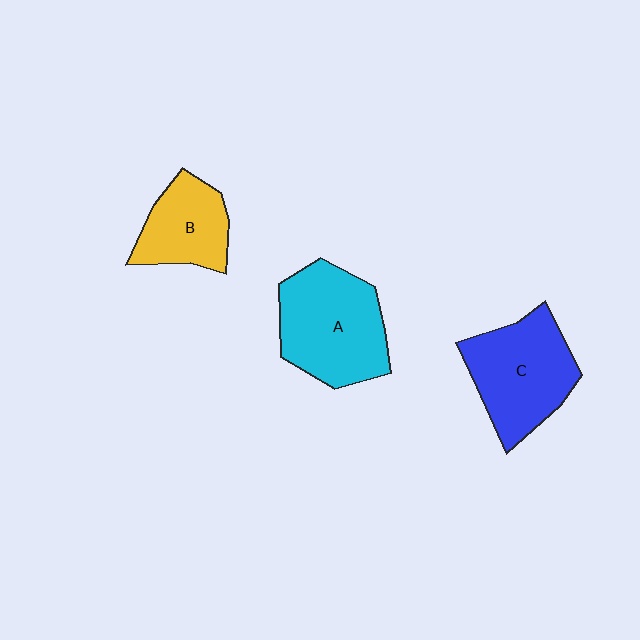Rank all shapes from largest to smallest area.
From largest to smallest: A (cyan), C (blue), B (yellow).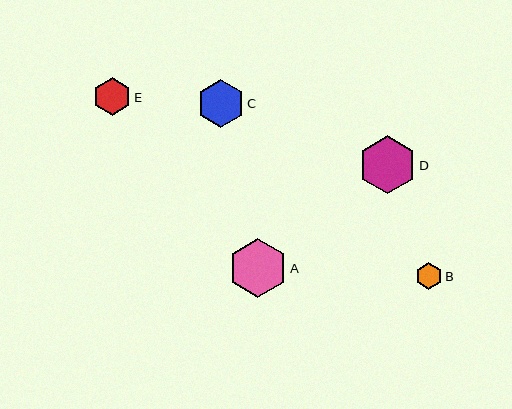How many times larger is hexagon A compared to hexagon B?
Hexagon A is approximately 2.2 times the size of hexagon B.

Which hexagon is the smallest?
Hexagon B is the smallest with a size of approximately 27 pixels.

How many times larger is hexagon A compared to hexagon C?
Hexagon A is approximately 1.2 times the size of hexagon C.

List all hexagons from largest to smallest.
From largest to smallest: A, D, C, E, B.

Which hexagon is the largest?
Hexagon A is the largest with a size of approximately 59 pixels.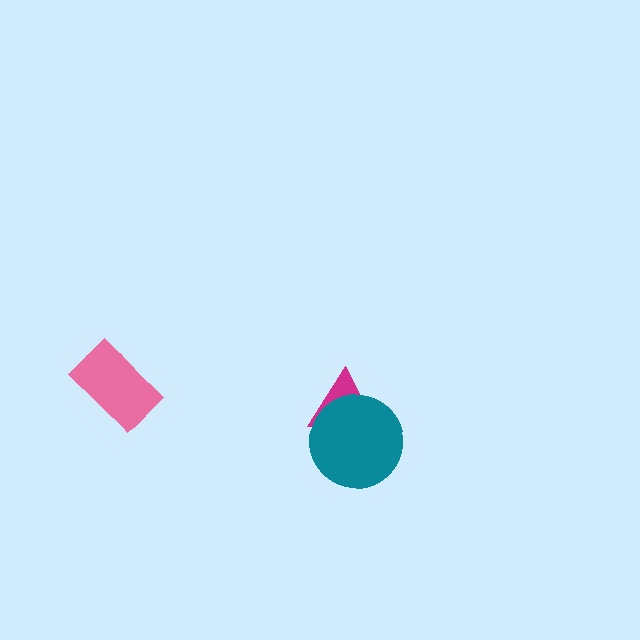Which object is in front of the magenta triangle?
The teal circle is in front of the magenta triangle.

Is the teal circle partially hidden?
No, no other shape covers it.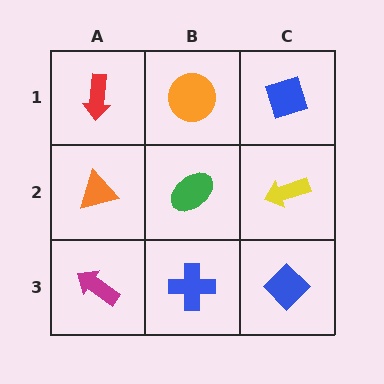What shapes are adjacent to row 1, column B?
A green ellipse (row 2, column B), a red arrow (row 1, column A), a blue diamond (row 1, column C).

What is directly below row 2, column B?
A blue cross.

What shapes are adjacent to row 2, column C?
A blue diamond (row 1, column C), a blue diamond (row 3, column C), a green ellipse (row 2, column B).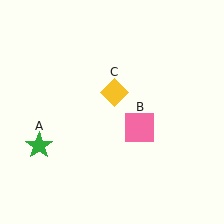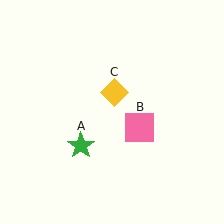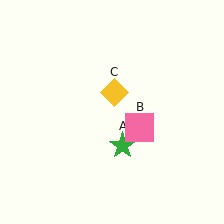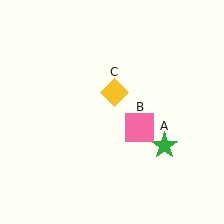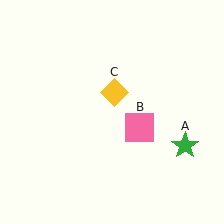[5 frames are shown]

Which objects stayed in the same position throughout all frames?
Pink square (object B) and yellow diamond (object C) remained stationary.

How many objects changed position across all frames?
1 object changed position: green star (object A).